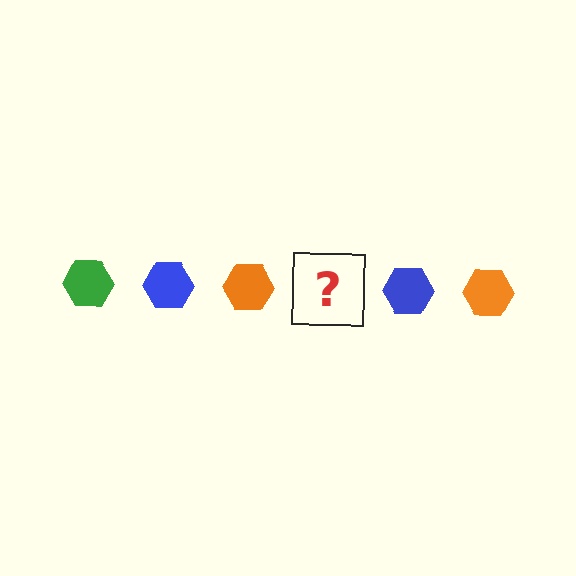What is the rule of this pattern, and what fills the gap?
The rule is that the pattern cycles through green, blue, orange hexagons. The gap should be filled with a green hexagon.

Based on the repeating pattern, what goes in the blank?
The blank should be a green hexagon.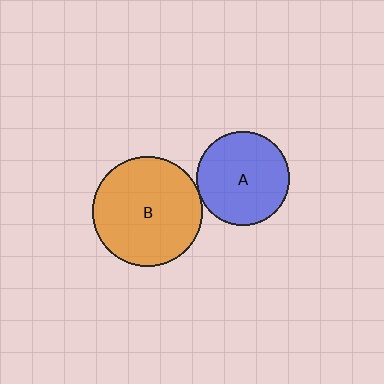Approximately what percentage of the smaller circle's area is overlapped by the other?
Approximately 5%.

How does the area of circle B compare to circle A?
Approximately 1.4 times.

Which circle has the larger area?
Circle B (orange).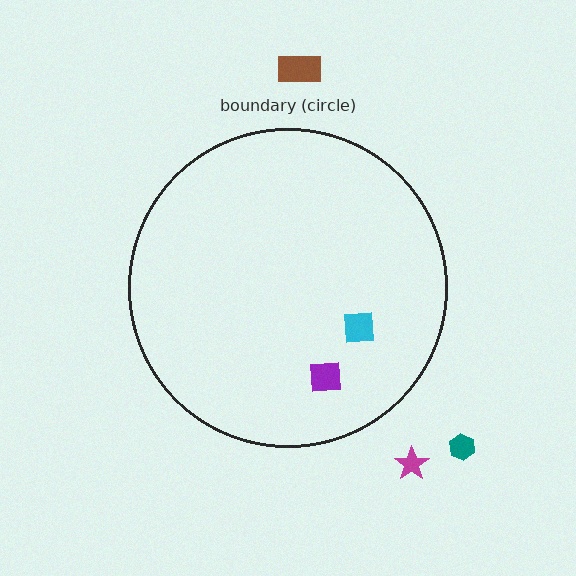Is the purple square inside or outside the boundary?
Inside.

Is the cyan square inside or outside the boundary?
Inside.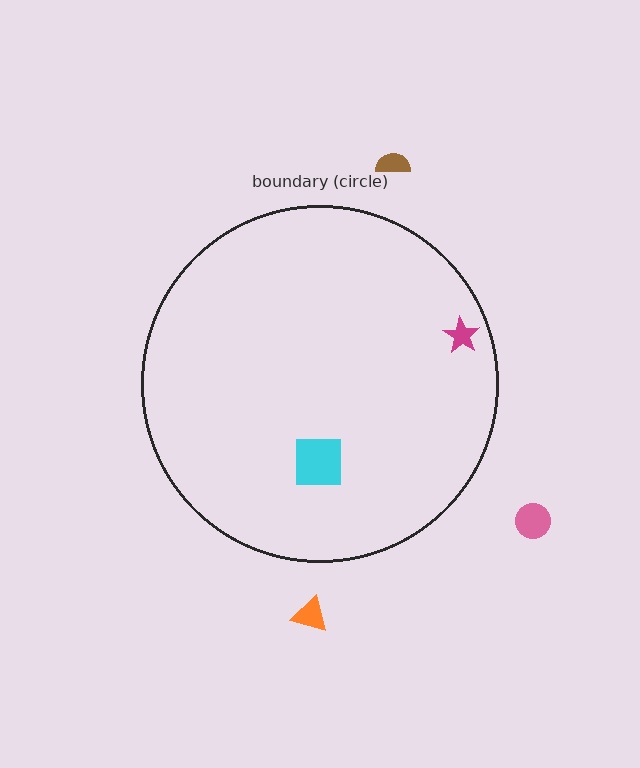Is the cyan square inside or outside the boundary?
Inside.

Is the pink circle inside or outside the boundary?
Outside.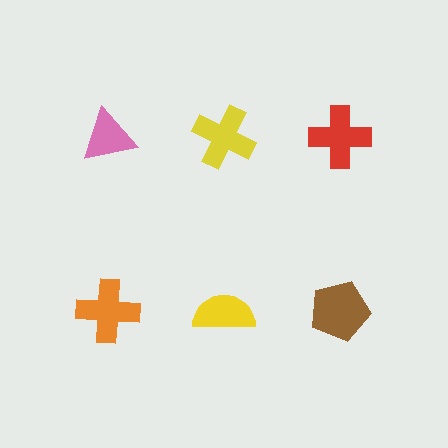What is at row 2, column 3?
A brown pentagon.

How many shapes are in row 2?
3 shapes.